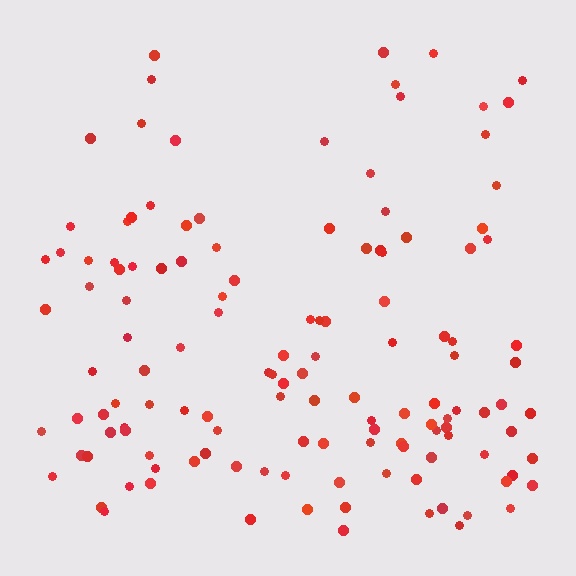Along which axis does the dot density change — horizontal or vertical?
Vertical.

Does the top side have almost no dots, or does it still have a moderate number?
Still a moderate number, just noticeably fewer than the bottom.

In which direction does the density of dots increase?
From top to bottom, with the bottom side densest.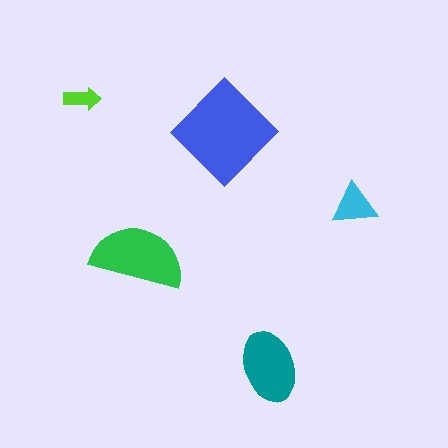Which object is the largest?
The blue diamond.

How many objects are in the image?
There are 5 objects in the image.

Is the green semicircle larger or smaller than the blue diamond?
Smaller.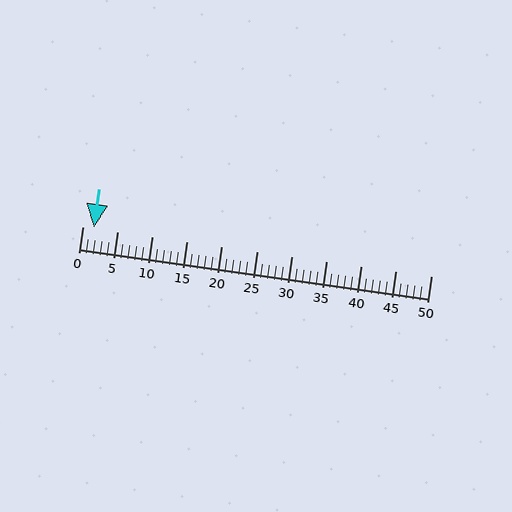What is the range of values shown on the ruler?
The ruler shows values from 0 to 50.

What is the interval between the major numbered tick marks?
The major tick marks are spaced 5 units apart.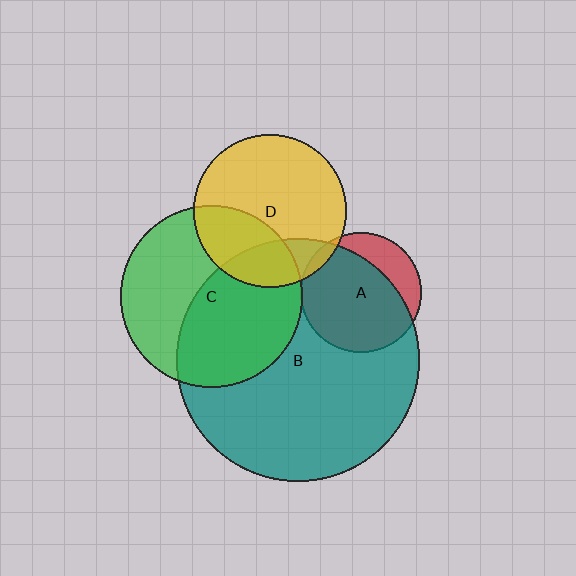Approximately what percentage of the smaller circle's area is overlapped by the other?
Approximately 75%.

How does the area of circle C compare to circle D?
Approximately 1.4 times.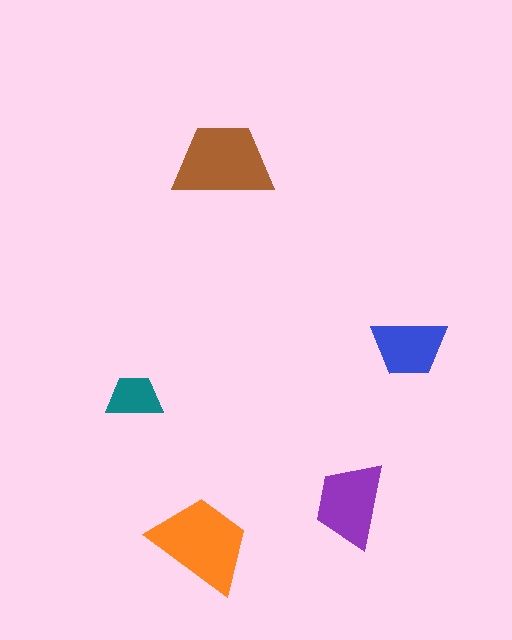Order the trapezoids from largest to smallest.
the orange one, the brown one, the purple one, the blue one, the teal one.